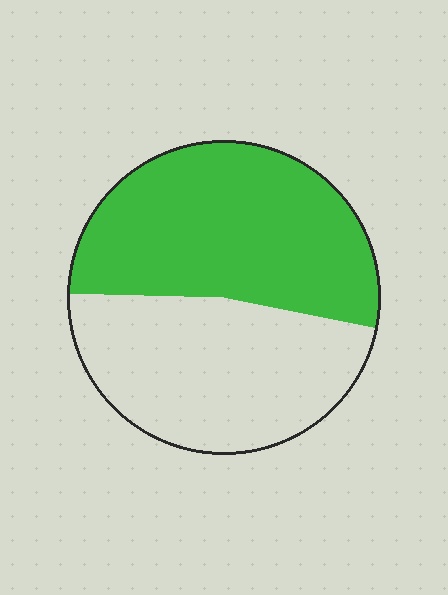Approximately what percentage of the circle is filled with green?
Approximately 55%.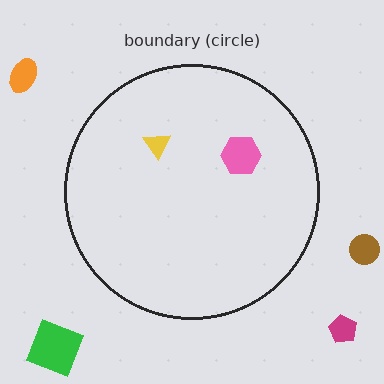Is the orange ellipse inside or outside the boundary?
Outside.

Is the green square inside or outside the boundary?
Outside.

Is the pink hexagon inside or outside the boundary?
Inside.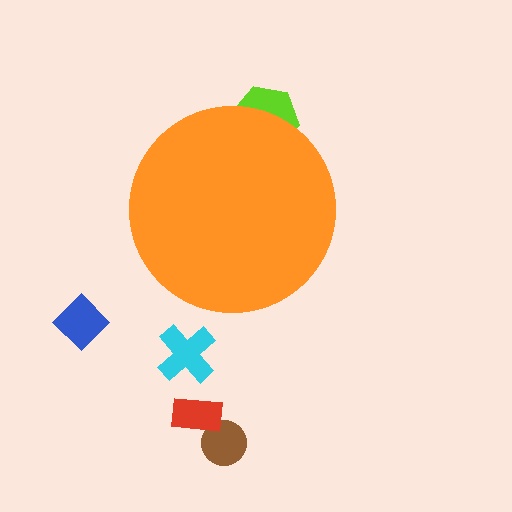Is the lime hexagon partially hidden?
Yes, the lime hexagon is partially hidden behind the orange circle.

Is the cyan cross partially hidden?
No, the cyan cross is fully visible.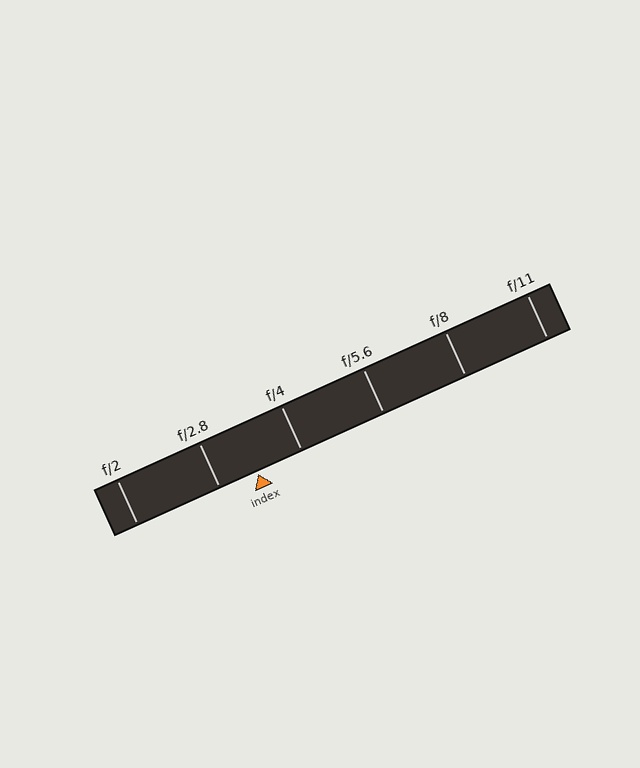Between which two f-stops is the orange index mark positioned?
The index mark is between f/2.8 and f/4.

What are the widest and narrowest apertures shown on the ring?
The widest aperture shown is f/2 and the narrowest is f/11.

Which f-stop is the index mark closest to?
The index mark is closest to f/2.8.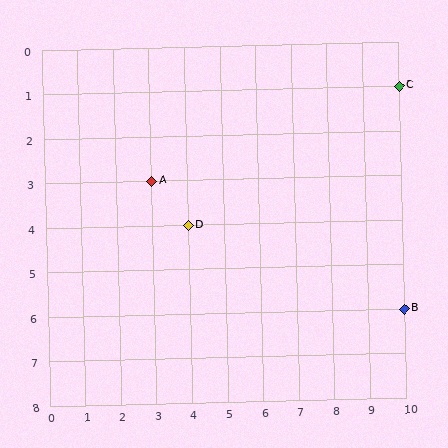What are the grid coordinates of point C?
Point C is at grid coordinates (10, 1).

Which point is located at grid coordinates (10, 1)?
Point C is at (10, 1).